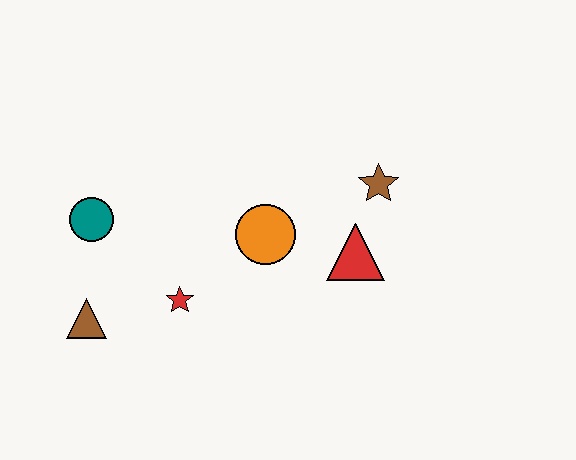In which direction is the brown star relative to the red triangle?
The brown star is above the red triangle.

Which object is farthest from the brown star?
The brown triangle is farthest from the brown star.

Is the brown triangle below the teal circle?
Yes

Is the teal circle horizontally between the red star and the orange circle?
No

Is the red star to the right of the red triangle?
No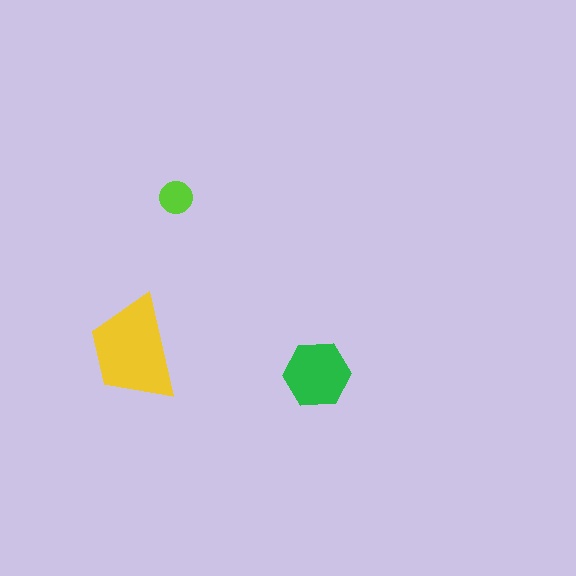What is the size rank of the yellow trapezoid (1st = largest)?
1st.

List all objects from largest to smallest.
The yellow trapezoid, the green hexagon, the lime circle.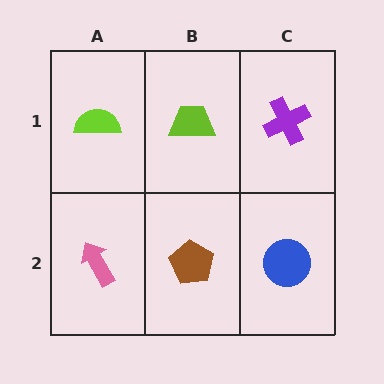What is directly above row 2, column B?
A lime trapezoid.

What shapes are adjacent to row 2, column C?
A purple cross (row 1, column C), a brown pentagon (row 2, column B).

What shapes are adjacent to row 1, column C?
A blue circle (row 2, column C), a lime trapezoid (row 1, column B).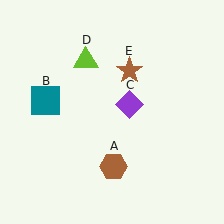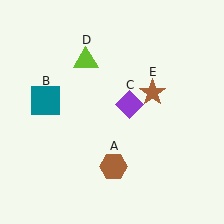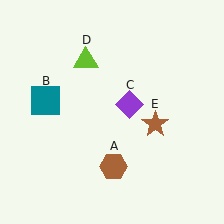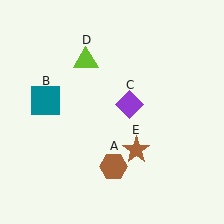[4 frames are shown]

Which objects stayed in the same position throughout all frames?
Brown hexagon (object A) and teal square (object B) and purple diamond (object C) and lime triangle (object D) remained stationary.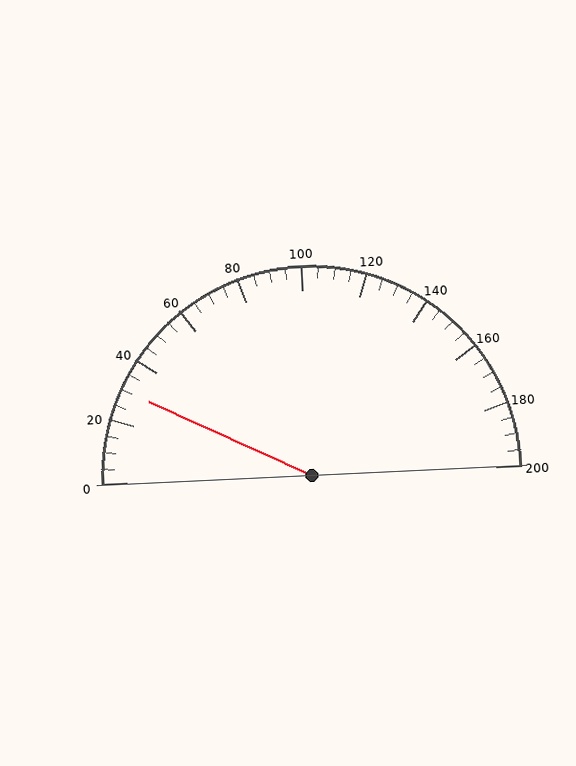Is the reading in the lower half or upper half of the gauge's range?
The reading is in the lower half of the range (0 to 200).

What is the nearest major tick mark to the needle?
The nearest major tick mark is 40.